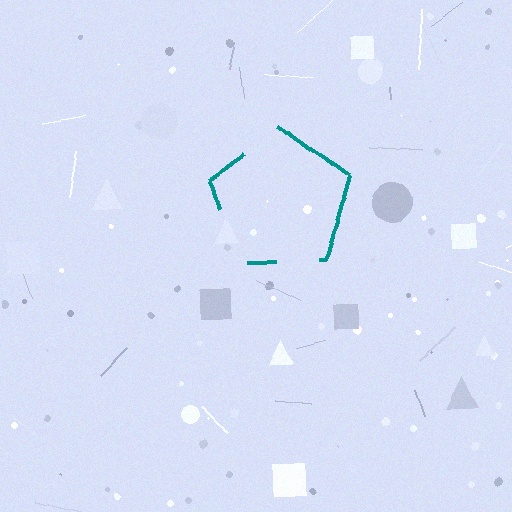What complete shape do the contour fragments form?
The contour fragments form a pentagon.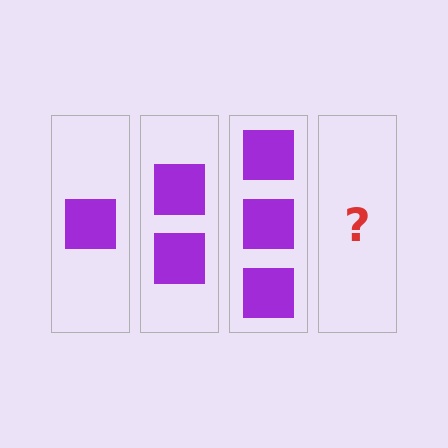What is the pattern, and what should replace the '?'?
The pattern is that each step adds one more square. The '?' should be 4 squares.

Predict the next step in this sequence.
The next step is 4 squares.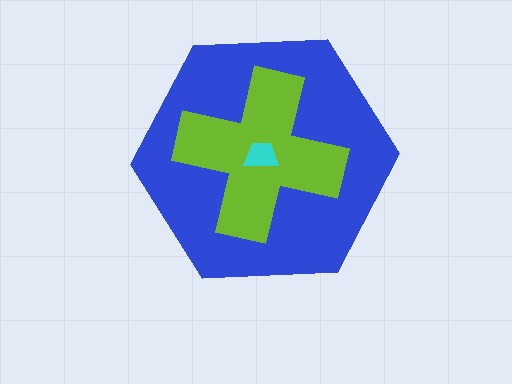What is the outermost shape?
The blue hexagon.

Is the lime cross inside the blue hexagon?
Yes.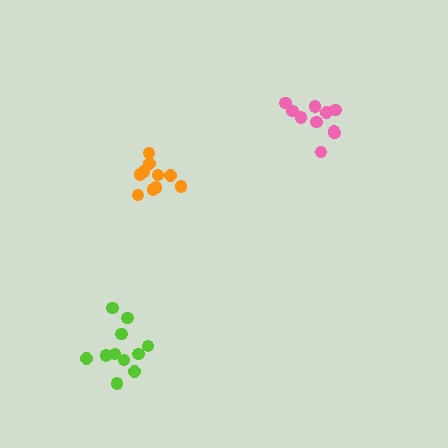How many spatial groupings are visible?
There are 3 spatial groupings.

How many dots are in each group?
Group 1: 11 dots, Group 2: 10 dots, Group 3: 10 dots (31 total).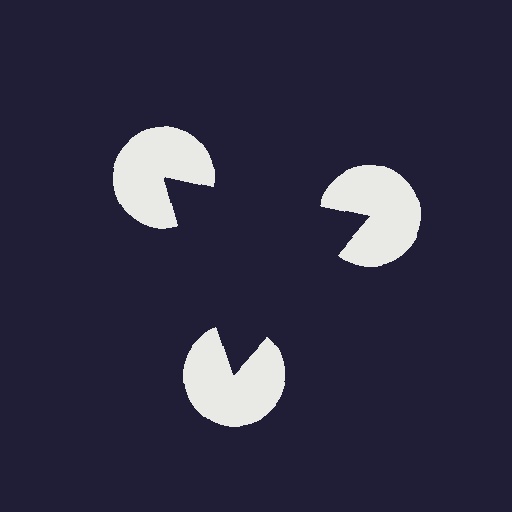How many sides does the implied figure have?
3 sides.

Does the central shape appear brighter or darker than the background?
It typically appears slightly darker than the background, even though no actual brightness change is drawn.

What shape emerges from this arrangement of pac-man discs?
An illusory triangle — its edges are inferred from the aligned wedge cuts in the pac-man discs, not physically drawn.